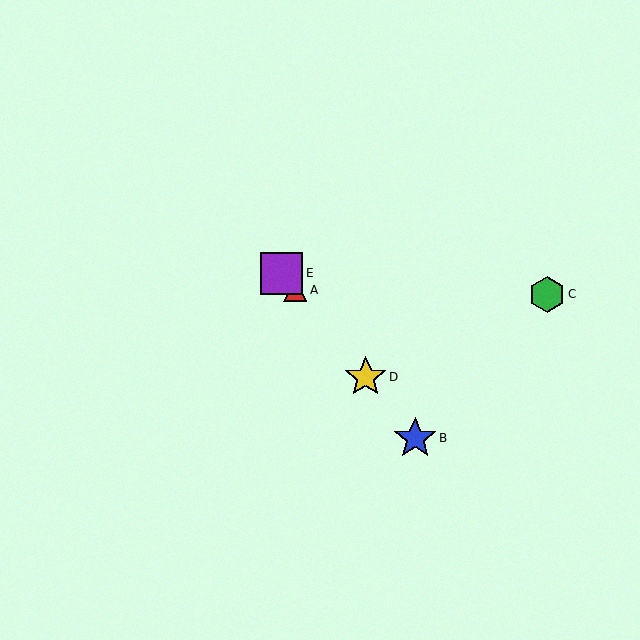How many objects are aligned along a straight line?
4 objects (A, B, D, E) are aligned along a straight line.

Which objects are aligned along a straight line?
Objects A, B, D, E are aligned along a straight line.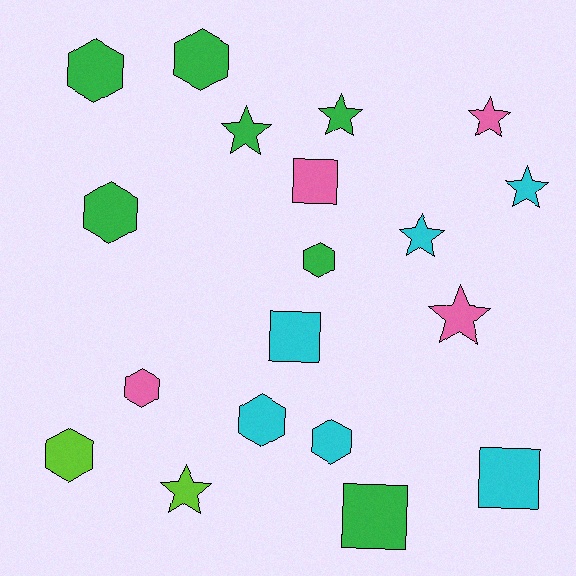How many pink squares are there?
There is 1 pink square.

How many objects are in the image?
There are 19 objects.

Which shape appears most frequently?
Hexagon, with 8 objects.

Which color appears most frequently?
Green, with 7 objects.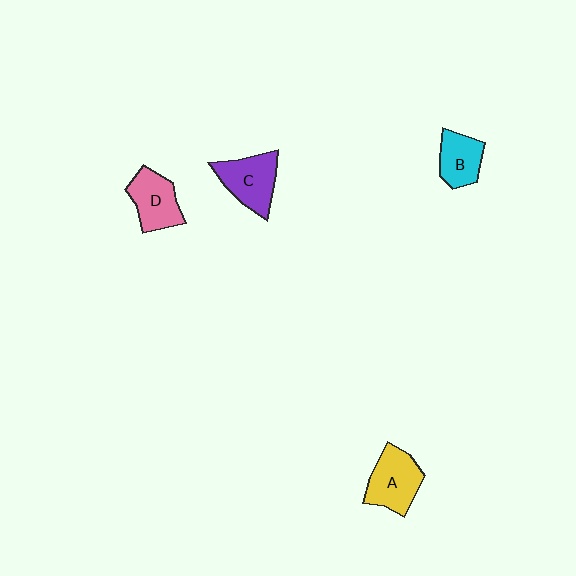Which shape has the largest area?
Shape A (yellow).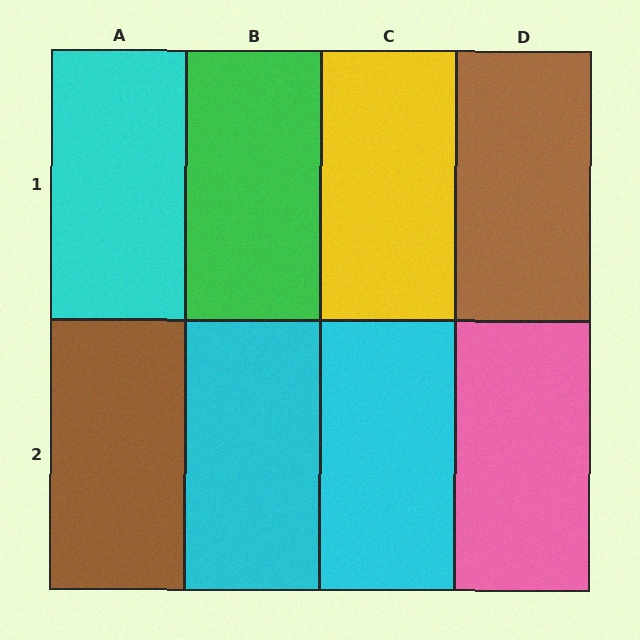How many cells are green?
1 cell is green.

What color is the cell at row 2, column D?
Pink.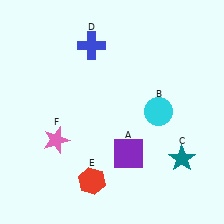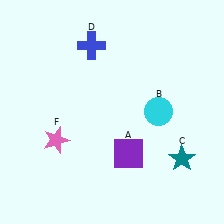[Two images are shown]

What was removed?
The red hexagon (E) was removed in Image 2.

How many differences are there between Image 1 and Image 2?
There is 1 difference between the two images.